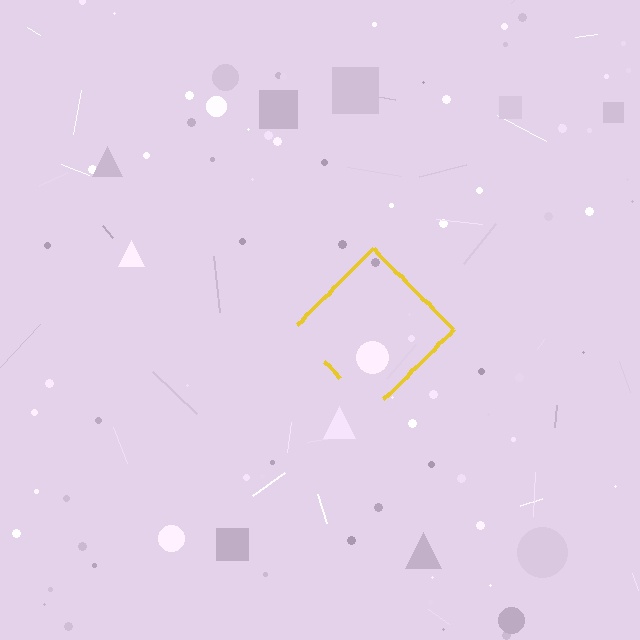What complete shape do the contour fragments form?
The contour fragments form a diamond.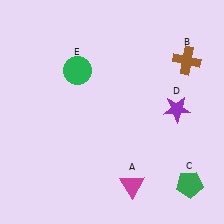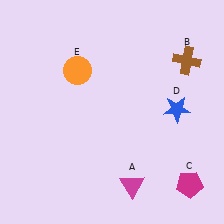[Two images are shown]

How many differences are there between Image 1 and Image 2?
There are 3 differences between the two images.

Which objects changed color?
C changed from green to magenta. D changed from purple to blue. E changed from green to orange.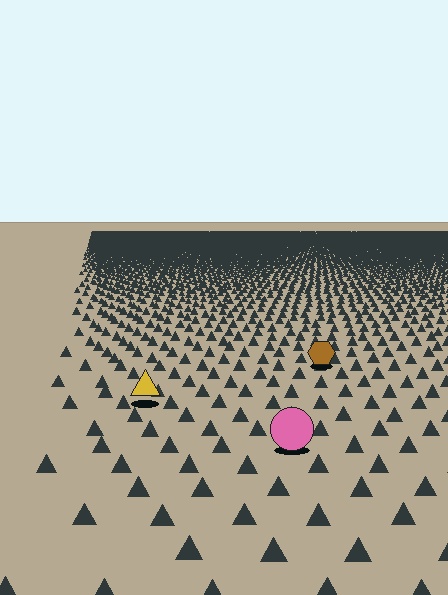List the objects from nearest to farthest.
From nearest to farthest: the pink circle, the yellow triangle, the brown hexagon.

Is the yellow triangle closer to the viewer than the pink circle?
No. The pink circle is closer — you can tell from the texture gradient: the ground texture is coarser near it.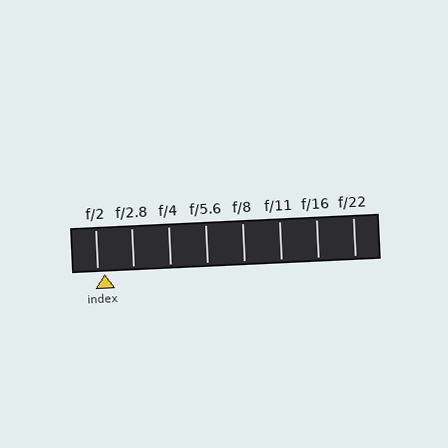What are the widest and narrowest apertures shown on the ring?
The widest aperture shown is f/2 and the narrowest is f/22.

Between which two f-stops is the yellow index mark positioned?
The index mark is between f/2 and f/2.8.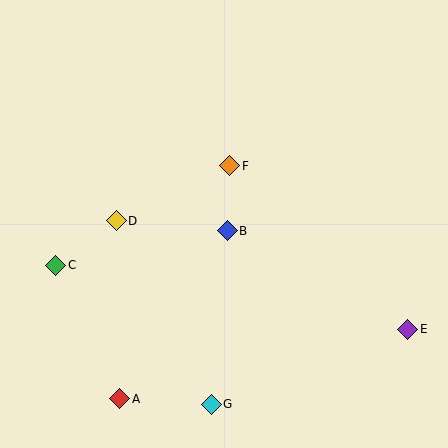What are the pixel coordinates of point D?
Point D is at (116, 221).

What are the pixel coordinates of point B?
Point B is at (227, 231).